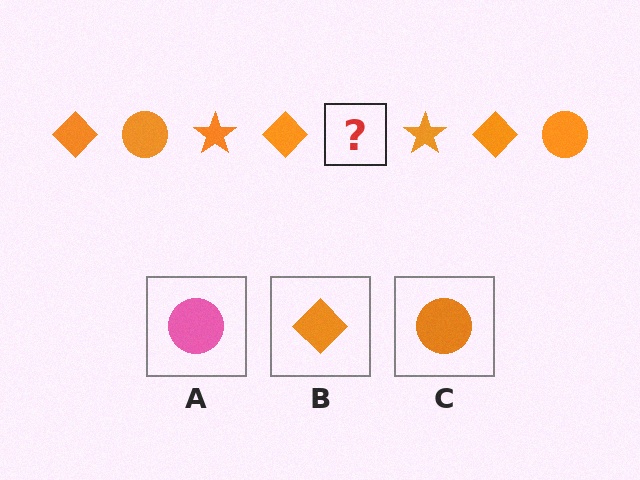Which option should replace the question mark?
Option C.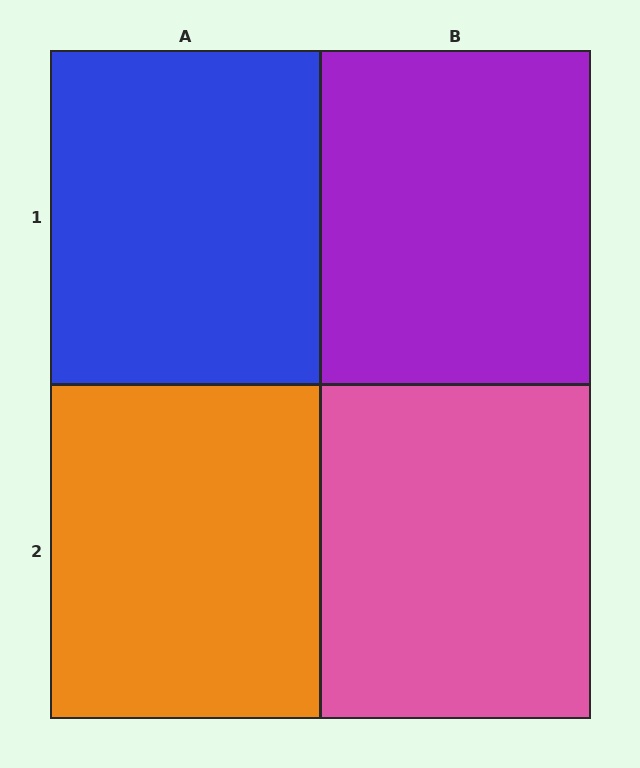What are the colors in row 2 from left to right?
Orange, pink.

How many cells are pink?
1 cell is pink.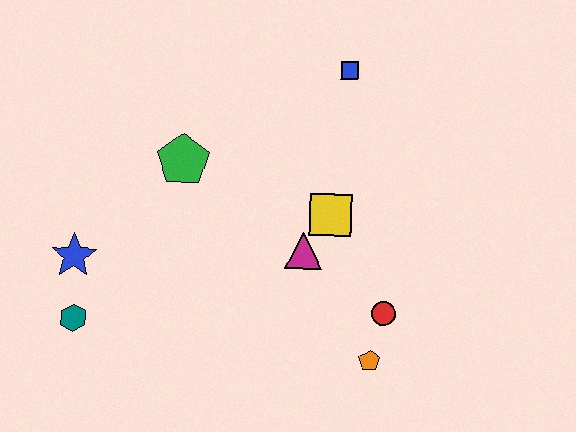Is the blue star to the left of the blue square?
Yes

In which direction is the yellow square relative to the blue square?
The yellow square is below the blue square.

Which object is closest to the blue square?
The yellow square is closest to the blue square.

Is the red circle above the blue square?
No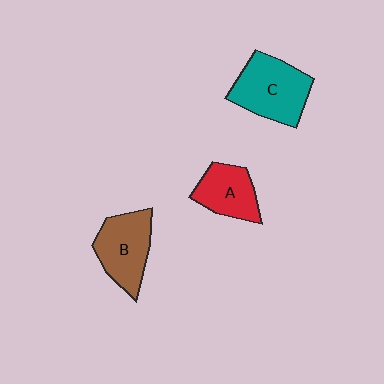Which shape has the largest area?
Shape C (teal).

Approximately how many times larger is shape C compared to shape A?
Approximately 1.4 times.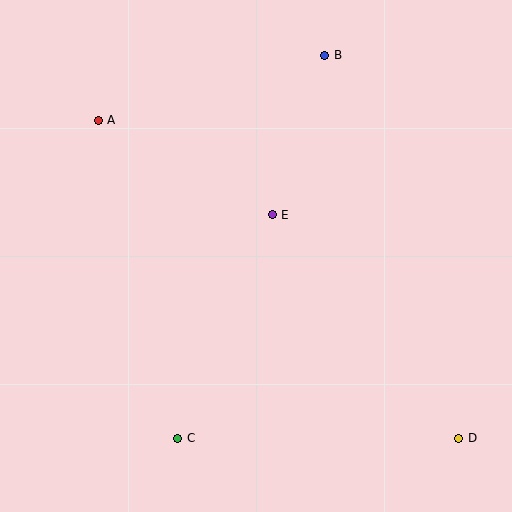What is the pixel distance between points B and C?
The distance between B and C is 411 pixels.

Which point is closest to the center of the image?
Point E at (272, 215) is closest to the center.